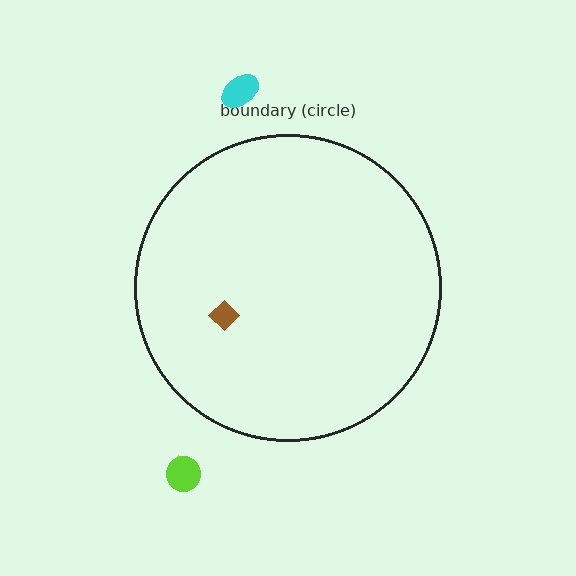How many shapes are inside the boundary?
1 inside, 3 outside.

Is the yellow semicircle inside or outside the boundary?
Outside.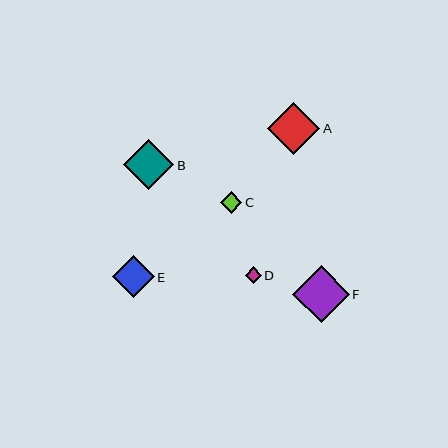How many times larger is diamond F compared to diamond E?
Diamond F is approximately 1.4 times the size of diamond E.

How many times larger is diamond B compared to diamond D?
Diamond B is approximately 3.1 times the size of diamond D.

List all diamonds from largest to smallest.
From largest to smallest: F, A, B, E, C, D.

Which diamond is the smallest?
Diamond D is the smallest with a size of approximately 16 pixels.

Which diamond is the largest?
Diamond F is the largest with a size of approximately 57 pixels.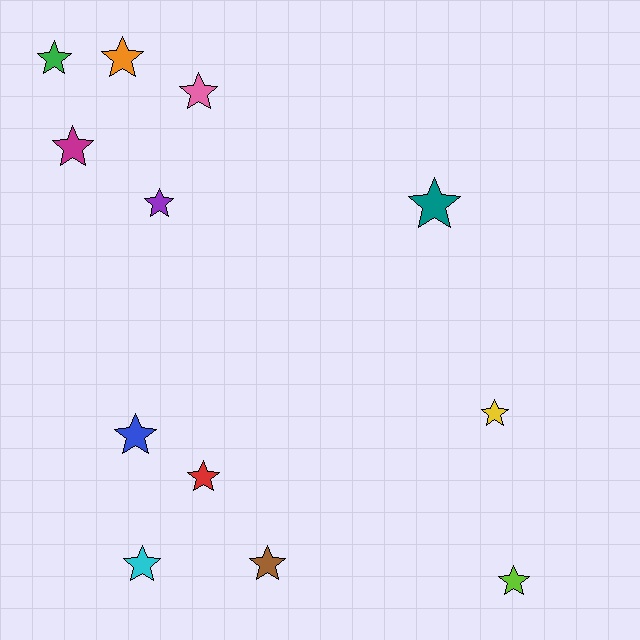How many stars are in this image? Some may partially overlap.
There are 12 stars.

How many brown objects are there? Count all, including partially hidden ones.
There is 1 brown object.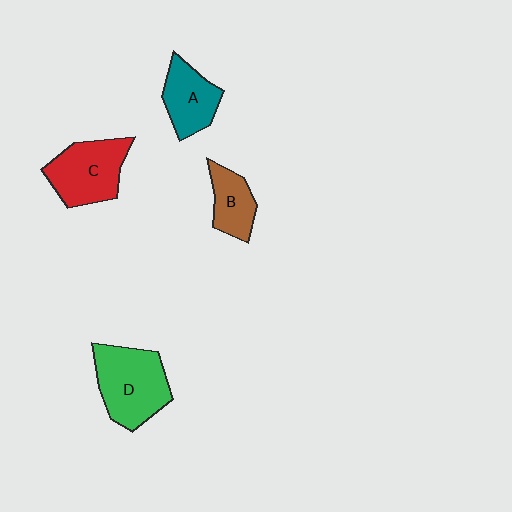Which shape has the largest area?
Shape D (green).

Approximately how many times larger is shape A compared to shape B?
Approximately 1.2 times.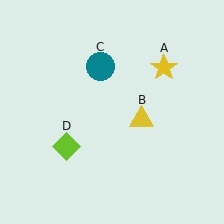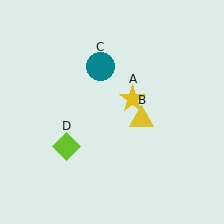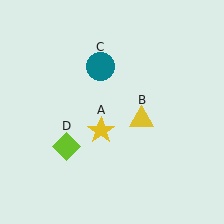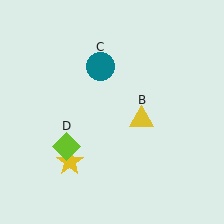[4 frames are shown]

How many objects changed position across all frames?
1 object changed position: yellow star (object A).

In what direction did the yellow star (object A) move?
The yellow star (object A) moved down and to the left.